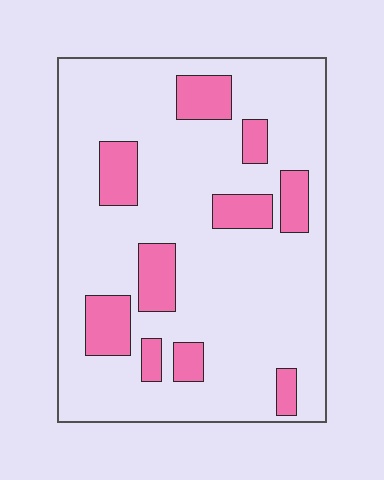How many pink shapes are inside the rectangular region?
10.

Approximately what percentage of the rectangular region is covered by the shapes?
Approximately 20%.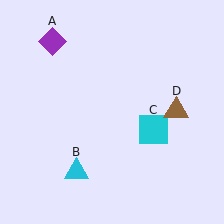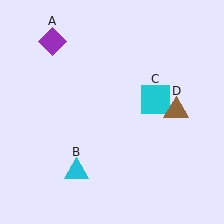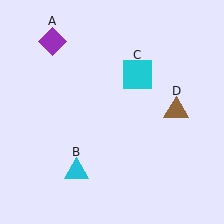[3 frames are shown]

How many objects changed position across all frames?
1 object changed position: cyan square (object C).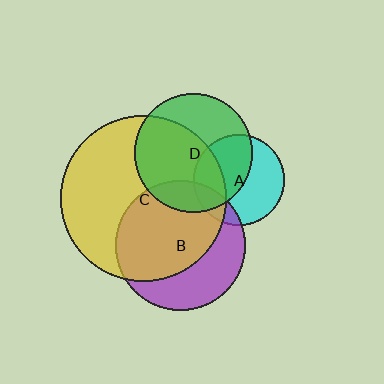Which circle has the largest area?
Circle C (yellow).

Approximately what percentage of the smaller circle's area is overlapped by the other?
Approximately 60%.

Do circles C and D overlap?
Yes.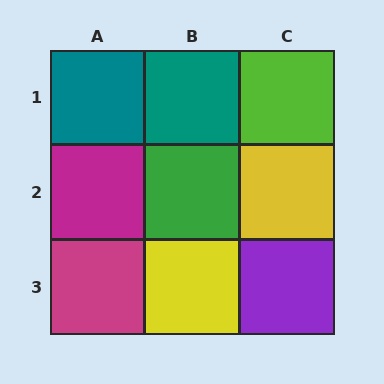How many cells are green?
1 cell is green.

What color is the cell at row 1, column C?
Lime.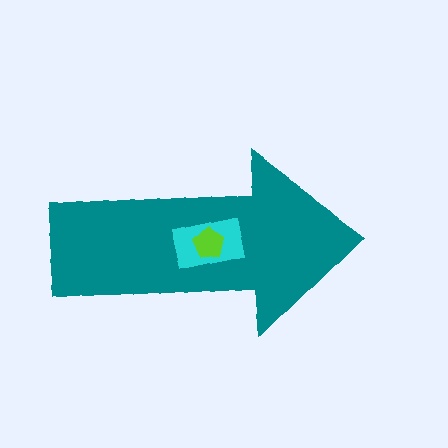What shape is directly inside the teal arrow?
The cyan rectangle.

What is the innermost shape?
The lime pentagon.